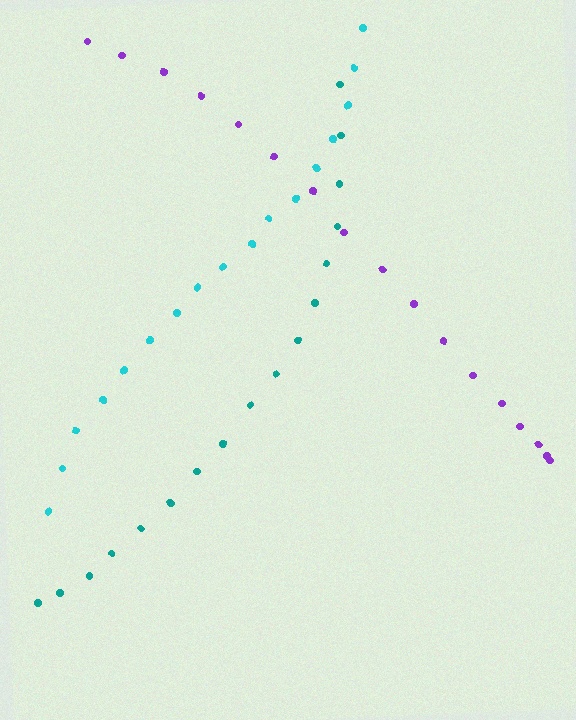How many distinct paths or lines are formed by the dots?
There are 3 distinct paths.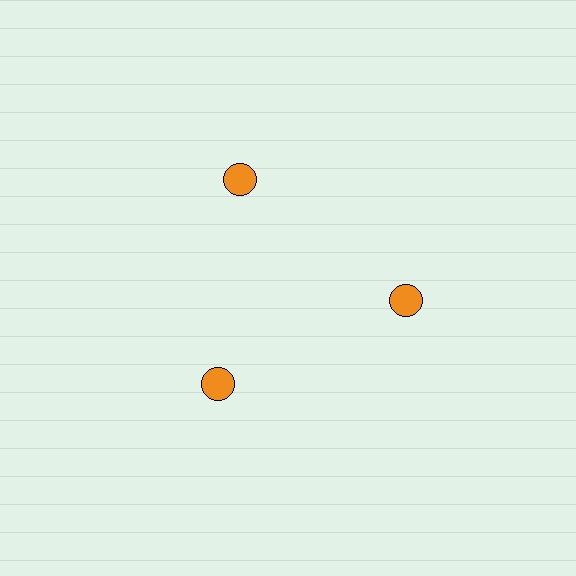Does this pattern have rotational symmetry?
Yes, this pattern has 3-fold rotational symmetry. It looks the same after rotating 120 degrees around the center.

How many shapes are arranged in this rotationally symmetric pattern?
There are 3 shapes, arranged in 3 groups of 1.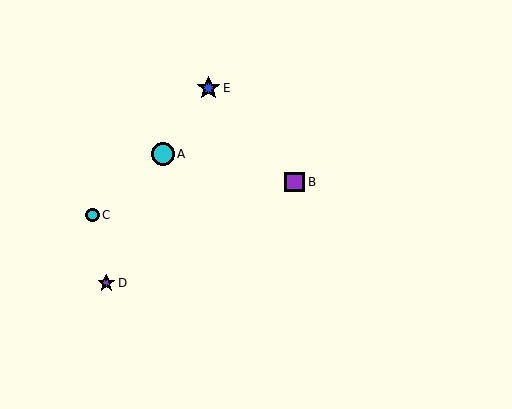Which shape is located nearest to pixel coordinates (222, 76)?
The blue star (labeled E) at (208, 88) is nearest to that location.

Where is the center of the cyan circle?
The center of the cyan circle is at (163, 154).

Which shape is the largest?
The blue star (labeled E) is the largest.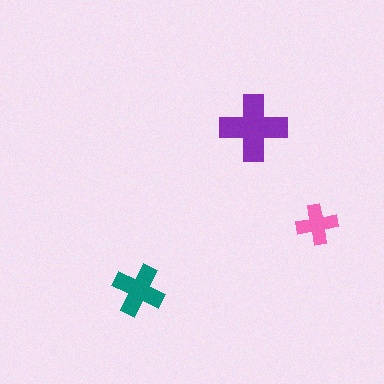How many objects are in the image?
There are 3 objects in the image.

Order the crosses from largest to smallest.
the purple one, the teal one, the pink one.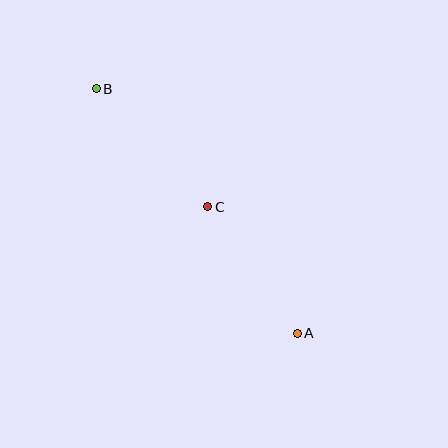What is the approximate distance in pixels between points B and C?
The distance between B and C is approximately 162 pixels.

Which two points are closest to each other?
Points A and C are closest to each other.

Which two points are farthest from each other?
Points A and B are farthest from each other.